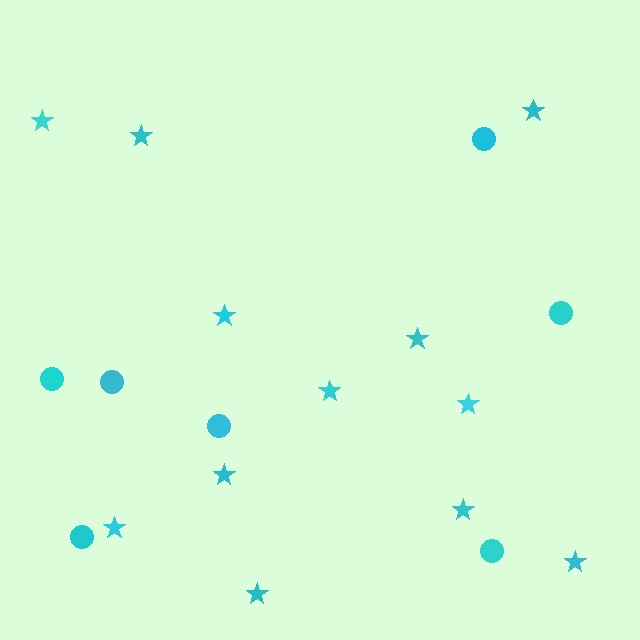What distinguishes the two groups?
There are 2 groups: one group of stars (12) and one group of circles (7).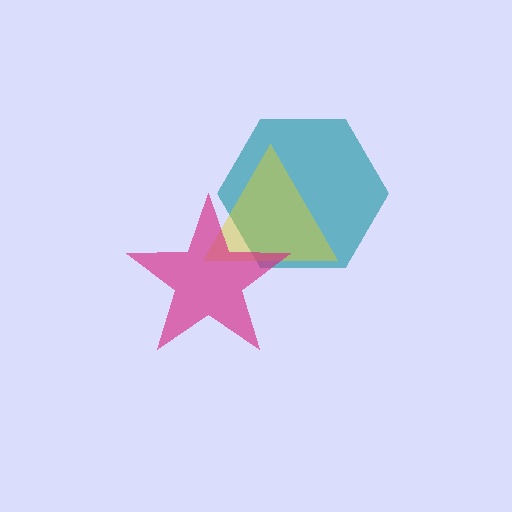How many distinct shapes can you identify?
There are 3 distinct shapes: a teal hexagon, a yellow triangle, a magenta star.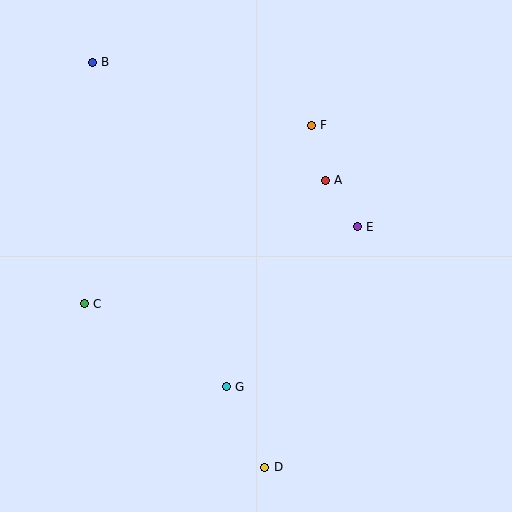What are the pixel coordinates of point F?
Point F is at (311, 125).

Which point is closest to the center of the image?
Point A at (325, 180) is closest to the center.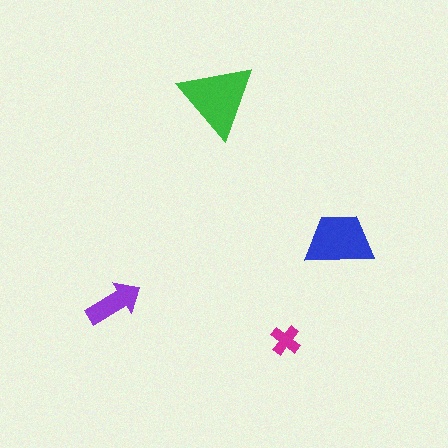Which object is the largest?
The green triangle.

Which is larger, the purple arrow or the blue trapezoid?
The blue trapezoid.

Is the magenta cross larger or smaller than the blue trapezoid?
Smaller.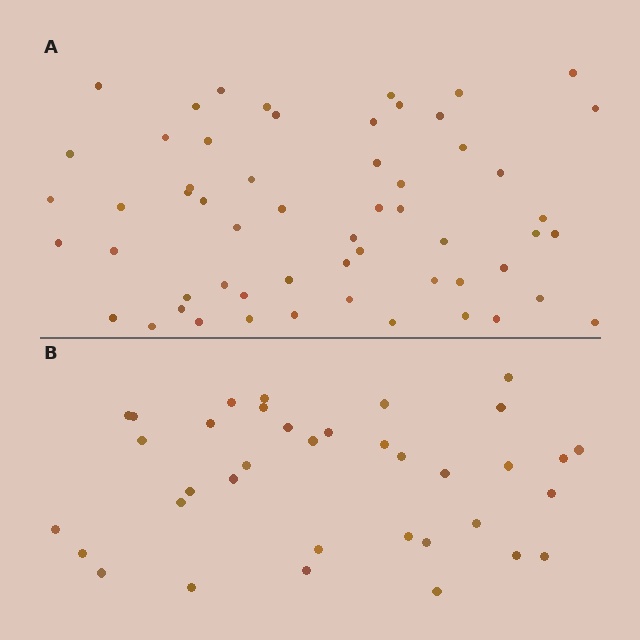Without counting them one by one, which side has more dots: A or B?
Region A (the top region) has more dots.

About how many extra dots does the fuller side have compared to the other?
Region A has approximately 20 more dots than region B.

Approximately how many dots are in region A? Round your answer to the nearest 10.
About 60 dots. (The exact count is 57, which rounds to 60.)